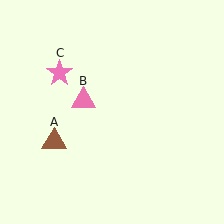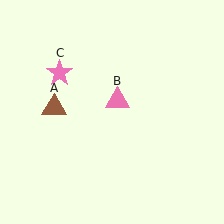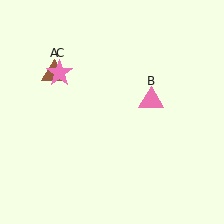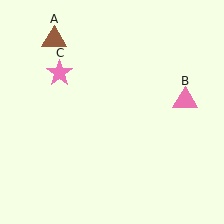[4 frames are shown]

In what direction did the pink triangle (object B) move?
The pink triangle (object B) moved right.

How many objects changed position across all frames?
2 objects changed position: brown triangle (object A), pink triangle (object B).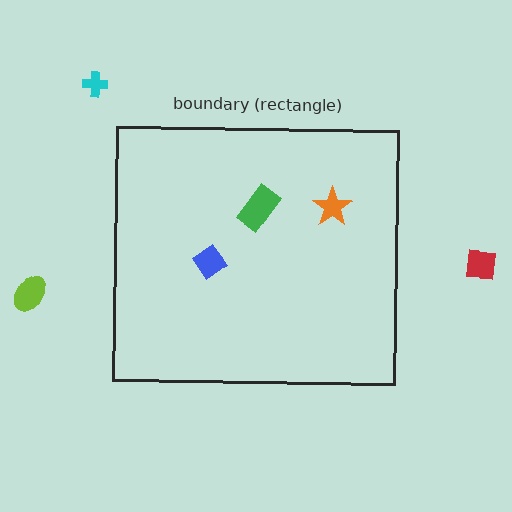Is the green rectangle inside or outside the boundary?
Inside.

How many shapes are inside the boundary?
3 inside, 3 outside.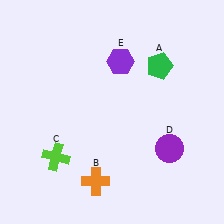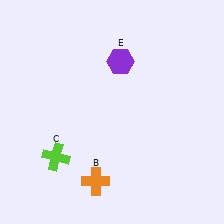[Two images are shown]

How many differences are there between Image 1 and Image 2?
There are 2 differences between the two images.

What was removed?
The green pentagon (A), the purple circle (D) were removed in Image 2.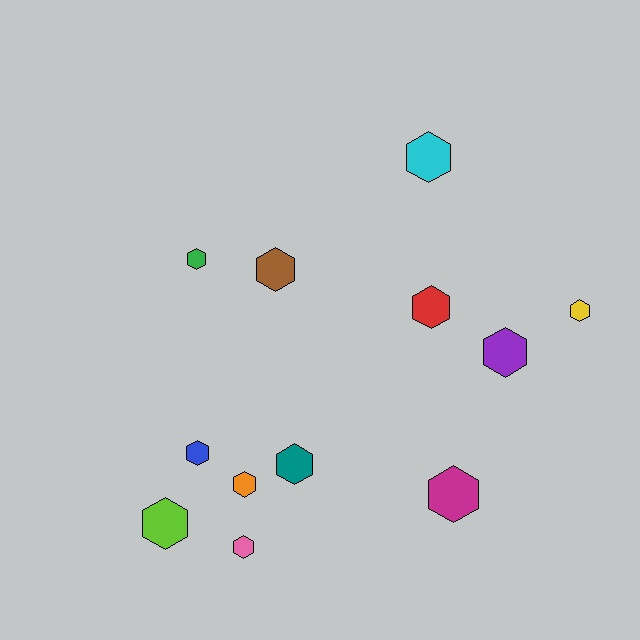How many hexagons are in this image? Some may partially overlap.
There are 12 hexagons.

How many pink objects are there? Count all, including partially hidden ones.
There is 1 pink object.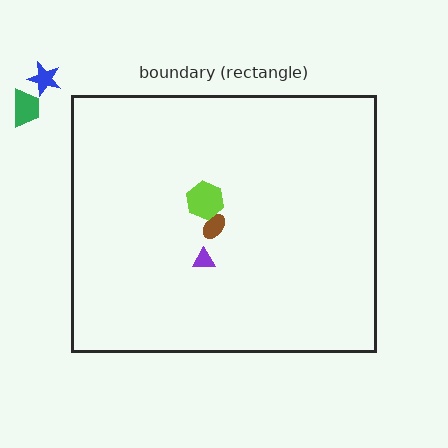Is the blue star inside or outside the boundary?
Outside.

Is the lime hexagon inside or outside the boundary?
Inside.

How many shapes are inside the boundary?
3 inside, 2 outside.